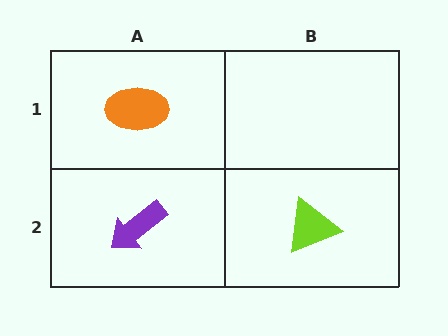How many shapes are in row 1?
1 shape.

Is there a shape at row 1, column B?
No, that cell is empty.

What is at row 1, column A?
An orange ellipse.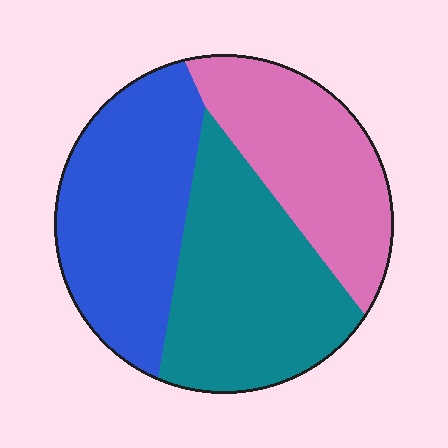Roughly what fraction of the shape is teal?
Teal covers roughly 35% of the shape.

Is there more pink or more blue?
Blue.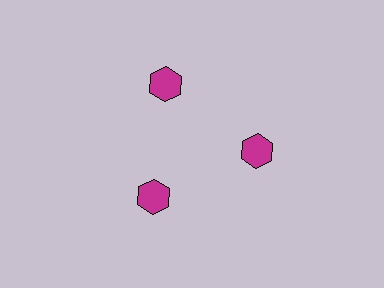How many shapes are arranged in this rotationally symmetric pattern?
There are 3 shapes, arranged in 3 groups of 1.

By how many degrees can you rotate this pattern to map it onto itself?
The pattern maps onto itself every 120 degrees of rotation.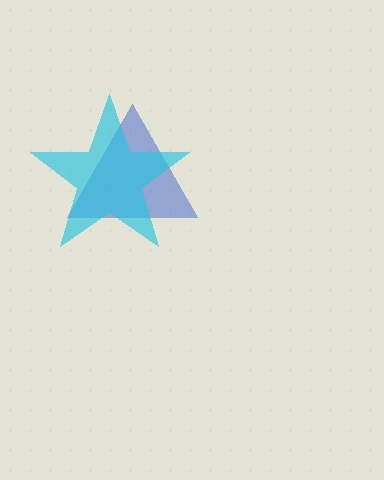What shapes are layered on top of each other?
The layered shapes are: a blue triangle, a cyan star.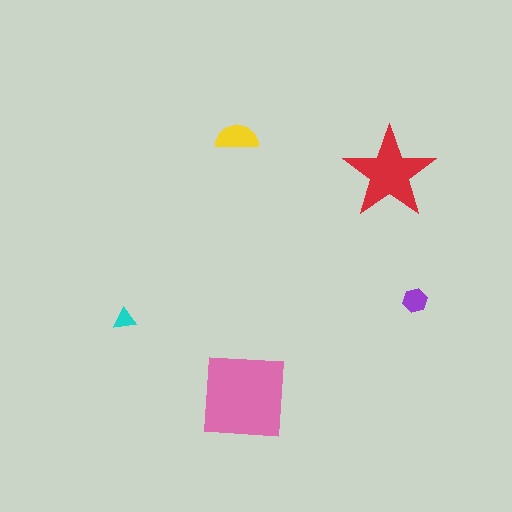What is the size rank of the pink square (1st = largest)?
1st.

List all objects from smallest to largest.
The cyan triangle, the purple hexagon, the yellow semicircle, the red star, the pink square.